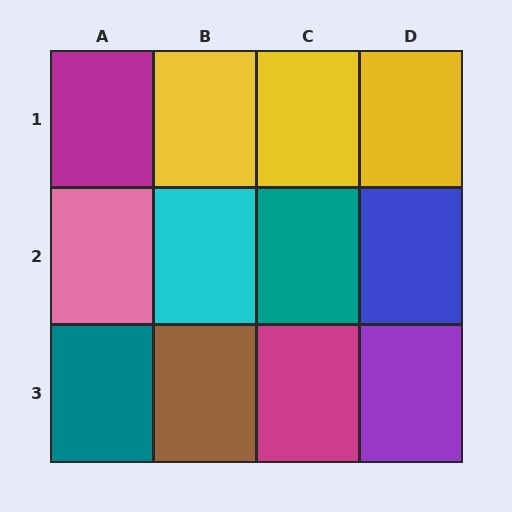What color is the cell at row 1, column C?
Yellow.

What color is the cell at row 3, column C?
Magenta.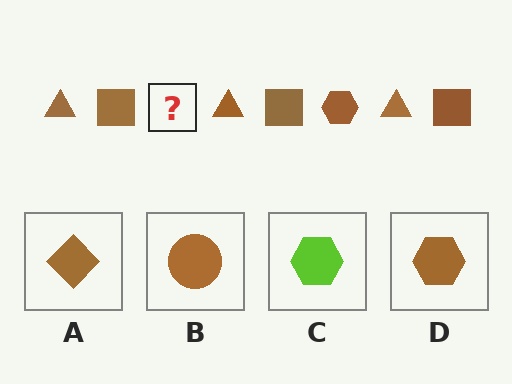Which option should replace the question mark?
Option D.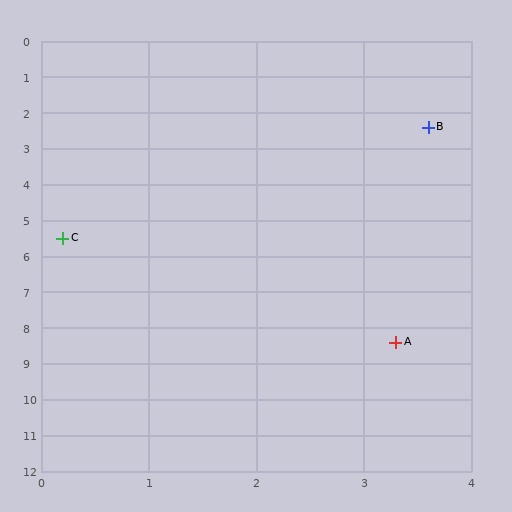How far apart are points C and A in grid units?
Points C and A are about 4.2 grid units apart.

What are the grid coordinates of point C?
Point C is at approximately (0.2, 5.5).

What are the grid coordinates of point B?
Point B is at approximately (3.6, 2.4).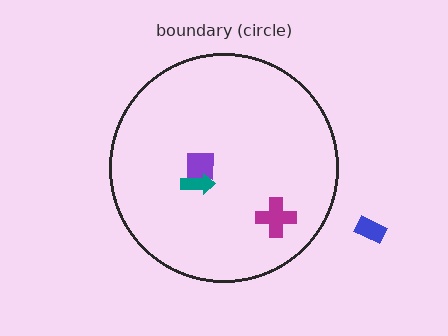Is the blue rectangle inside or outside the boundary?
Outside.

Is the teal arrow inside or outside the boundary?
Inside.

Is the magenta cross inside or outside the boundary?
Inside.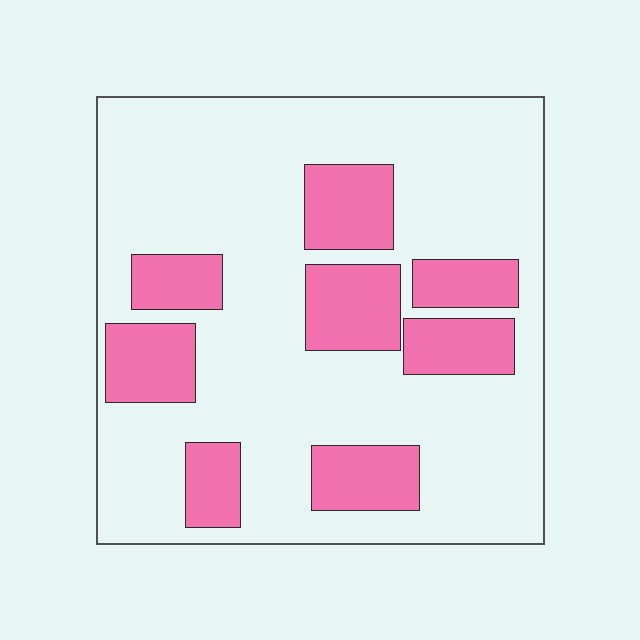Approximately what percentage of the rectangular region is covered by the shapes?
Approximately 25%.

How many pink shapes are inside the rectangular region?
8.